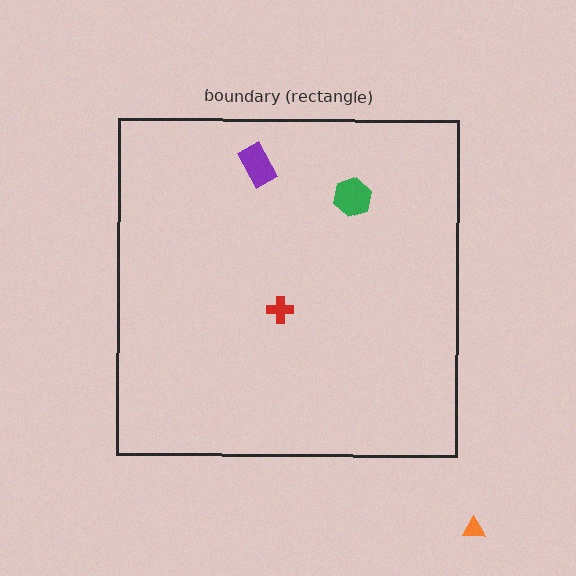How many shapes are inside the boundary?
3 inside, 1 outside.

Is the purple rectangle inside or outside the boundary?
Inside.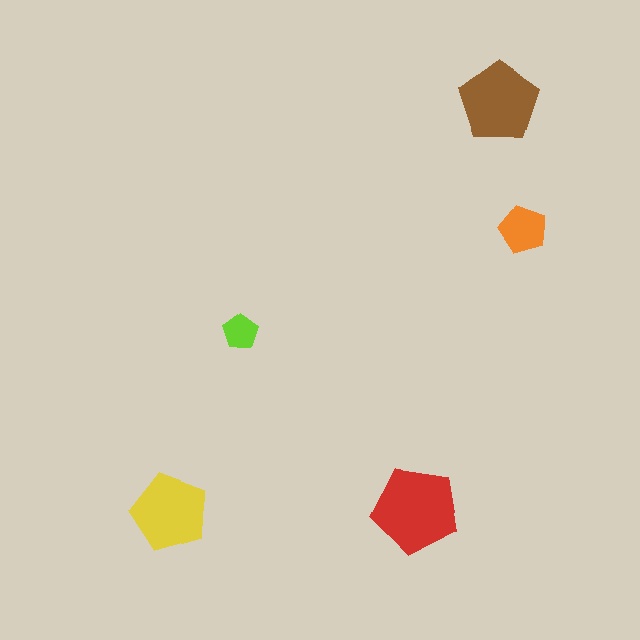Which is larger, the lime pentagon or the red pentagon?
The red one.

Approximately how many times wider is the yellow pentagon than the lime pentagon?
About 2 times wider.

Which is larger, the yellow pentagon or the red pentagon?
The red one.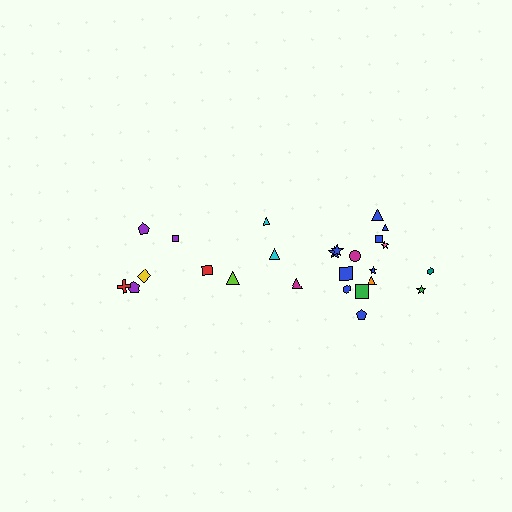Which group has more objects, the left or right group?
The right group.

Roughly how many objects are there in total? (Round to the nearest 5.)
Roughly 25 objects in total.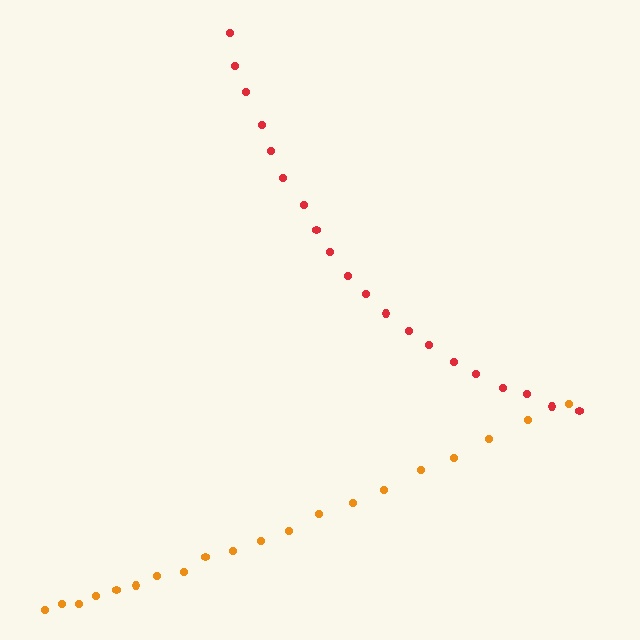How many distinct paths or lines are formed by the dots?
There are 2 distinct paths.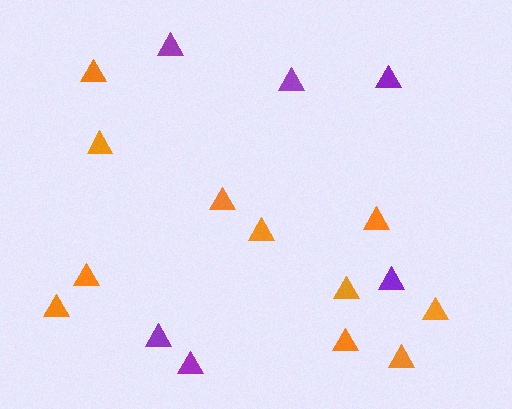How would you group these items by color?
There are 2 groups: one group of orange triangles (11) and one group of purple triangles (6).